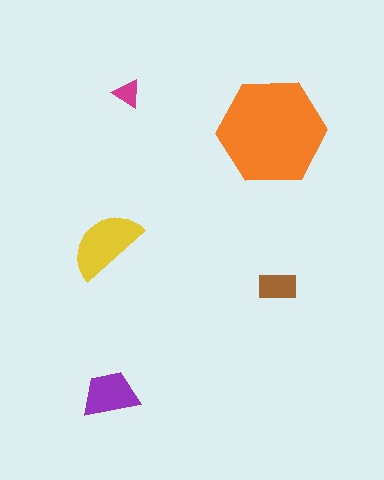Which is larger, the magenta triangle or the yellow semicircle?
The yellow semicircle.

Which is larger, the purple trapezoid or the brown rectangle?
The purple trapezoid.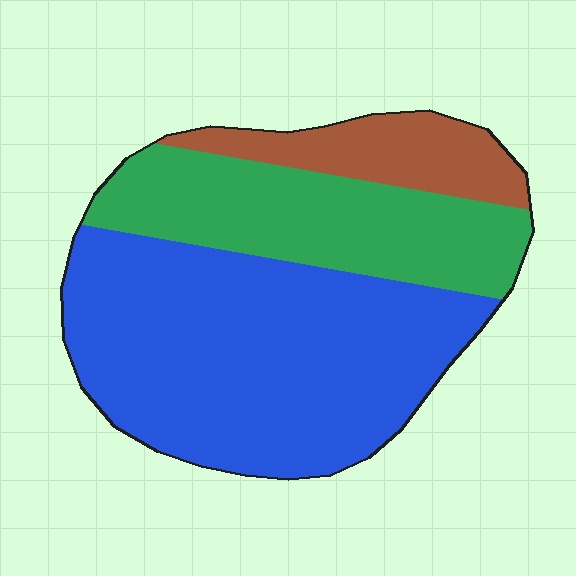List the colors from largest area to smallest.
From largest to smallest: blue, green, brown.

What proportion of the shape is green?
Green covers about 30% of the shape.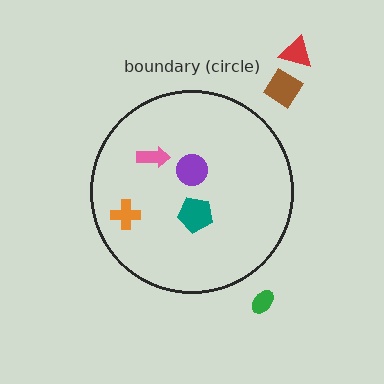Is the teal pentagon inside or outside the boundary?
Inside.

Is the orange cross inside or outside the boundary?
Inside.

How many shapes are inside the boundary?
4 inside, 3 outside.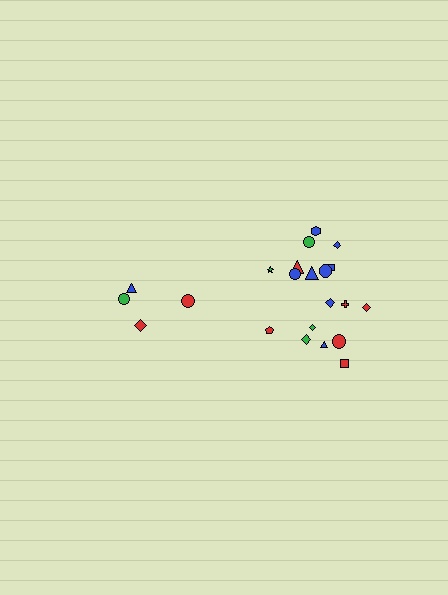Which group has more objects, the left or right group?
The right group.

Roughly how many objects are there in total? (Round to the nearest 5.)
Roughly 20 objects in total.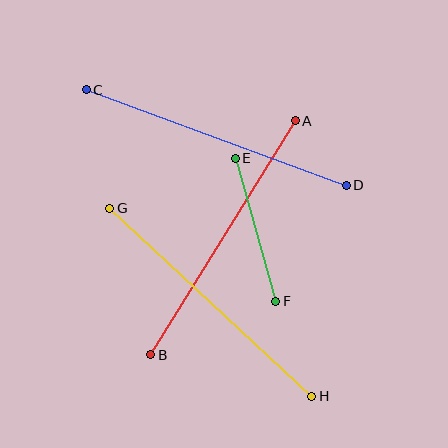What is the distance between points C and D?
The distance is approximately 277 pixels.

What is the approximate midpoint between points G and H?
The midpoint is at approximately (211, 302) pixels.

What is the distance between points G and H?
The distance is approximately 276 pixels.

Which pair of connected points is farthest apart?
Points C and D are farthest apart.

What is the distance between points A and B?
The distance is approximately 275 pixels.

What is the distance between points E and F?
The distance is approximately 149 pixels.